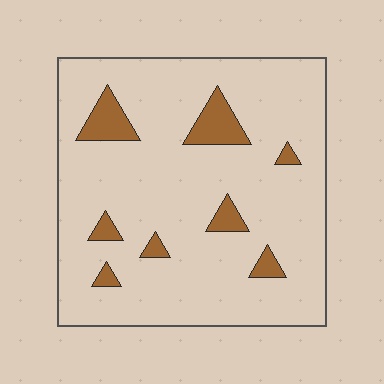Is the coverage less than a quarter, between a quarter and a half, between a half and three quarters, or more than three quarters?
Less than a quarter.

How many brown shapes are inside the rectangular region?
8.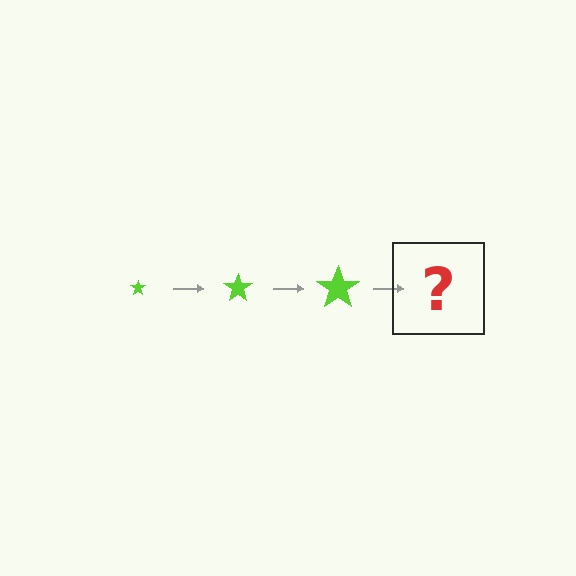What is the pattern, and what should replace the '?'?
The pattern is that the star gets progressively larger each step. The '?' should be a lime star, larger than the previous one.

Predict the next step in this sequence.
The next step is a lime star, larger than the previous one.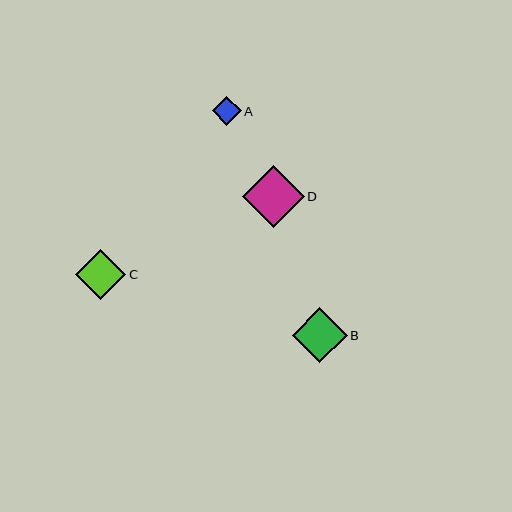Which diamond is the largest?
Diamond D is the largest with a size of approximately 61 pixels.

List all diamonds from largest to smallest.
From largest to smallest: D, B, C, A.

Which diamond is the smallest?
Diamond A is the smallest with a size of approximately 29 pixels.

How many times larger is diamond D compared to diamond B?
Diamond D is approximately 1.1 times the size of diamond B.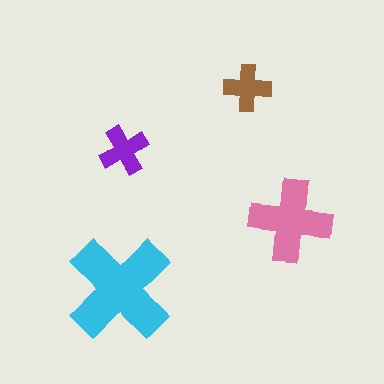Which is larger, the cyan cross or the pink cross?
The cyan one.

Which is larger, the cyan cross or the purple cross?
The cyan one.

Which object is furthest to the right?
The pink cross is rightmost.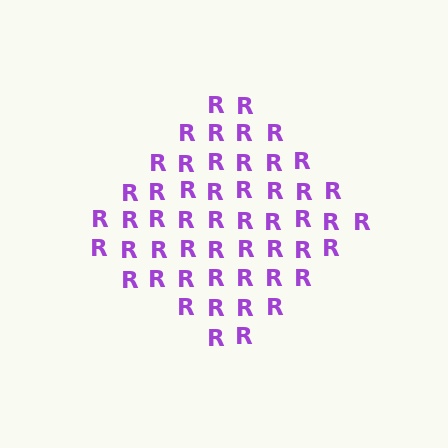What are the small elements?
The small elements are letter R's.